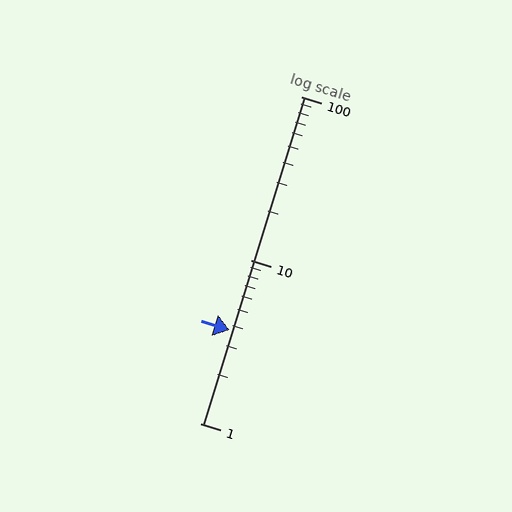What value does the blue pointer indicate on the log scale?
The pointer indicates approximately 3.7.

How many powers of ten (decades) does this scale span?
The scale spans 2 decades, from 1 to 100.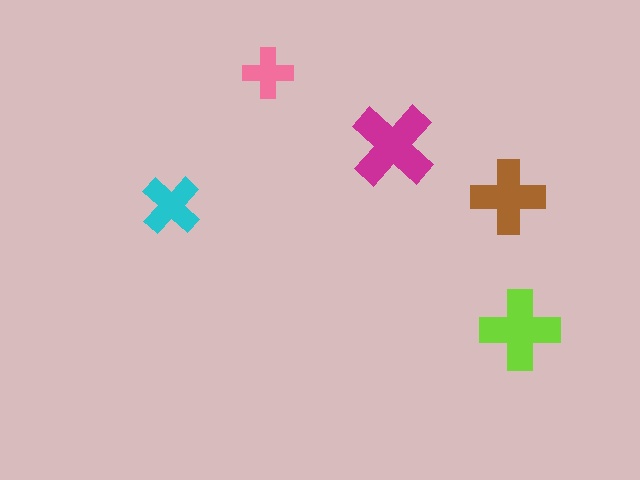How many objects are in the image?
There are 5 objects in the image.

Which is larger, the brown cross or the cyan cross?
The brown one.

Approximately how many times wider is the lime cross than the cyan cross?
About 1.5 times wider.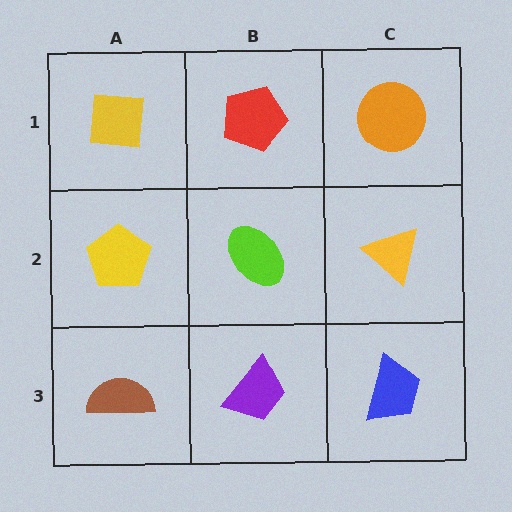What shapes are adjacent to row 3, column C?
A yellow triangle (row 2, column C), a purple trapezoid (row 3, column B).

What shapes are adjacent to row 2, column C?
An orange circle (row 1, column C), a blue trapezoid (row 3, column C), a lime ellipse (row 2, column B).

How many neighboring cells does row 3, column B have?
3.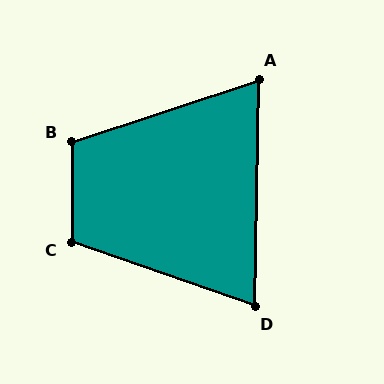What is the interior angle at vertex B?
Approximately 108 degrees (obtuse).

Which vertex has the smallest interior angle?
A, at approximately 71 degrees.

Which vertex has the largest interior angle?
C, at approximately 109 degrees.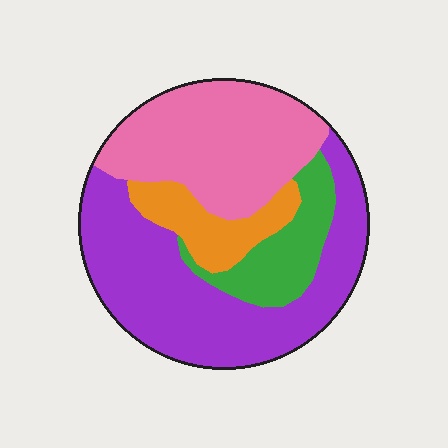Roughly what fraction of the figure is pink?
Pink takes up about one third (1/3) of the figure.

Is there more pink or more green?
Pink.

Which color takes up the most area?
Purple, at roughly 45%.